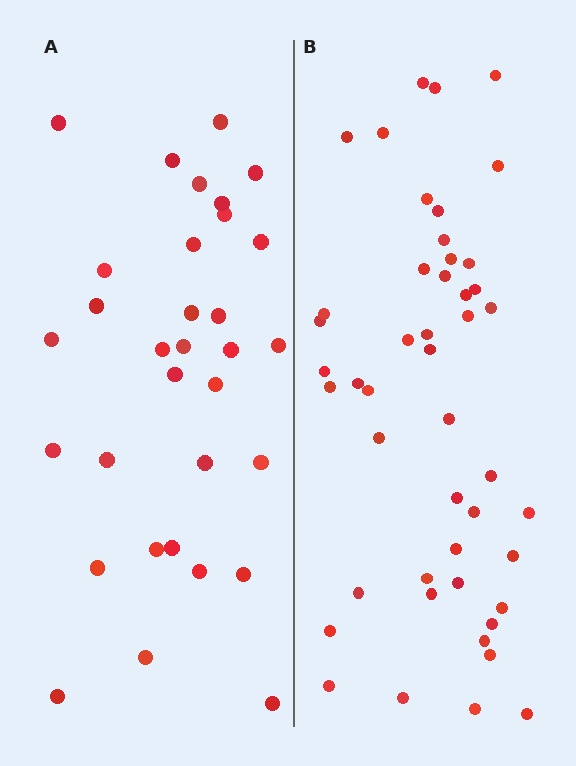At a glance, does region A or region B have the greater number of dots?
Region B (the right region) has more dots.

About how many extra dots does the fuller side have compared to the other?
Region B has approximately 15 more dots than region A.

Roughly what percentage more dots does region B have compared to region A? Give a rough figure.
About 45% more.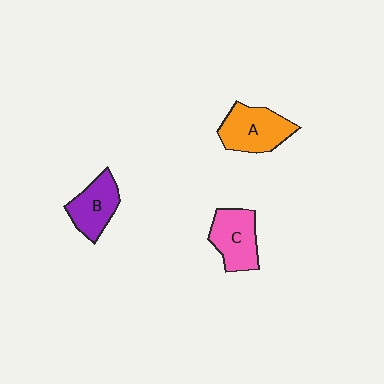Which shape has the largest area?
Shape A (orange).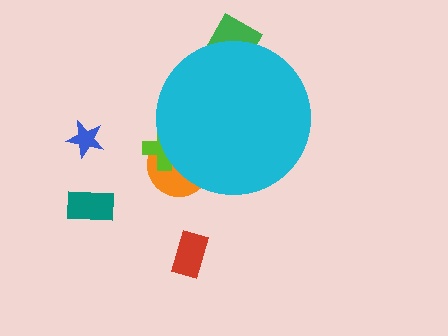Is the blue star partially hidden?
No, the blue star is fully visible.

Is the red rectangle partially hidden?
No, the red rectangle is fully visible.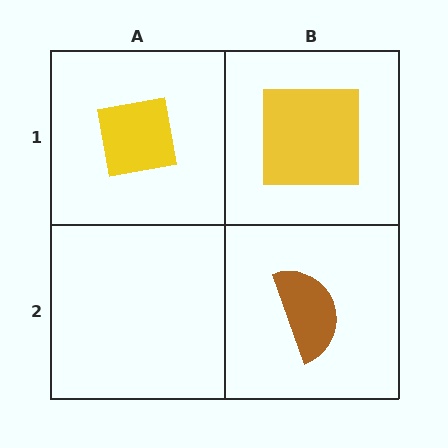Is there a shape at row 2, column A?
No, that cell is empty.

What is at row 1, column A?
A yellow square.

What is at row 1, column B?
A yellow square.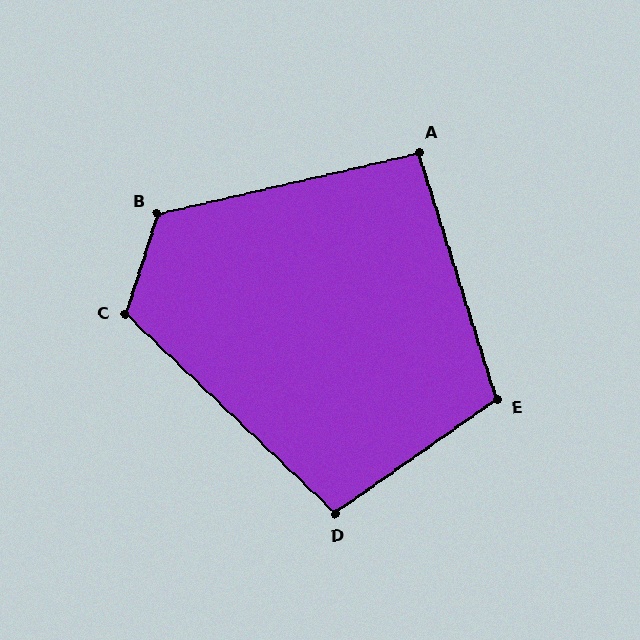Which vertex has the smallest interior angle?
A, at approximately 94 degrees.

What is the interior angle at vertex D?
Approximately 101 degrees (obtuse).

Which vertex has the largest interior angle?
B, at approximately 120 degrees.